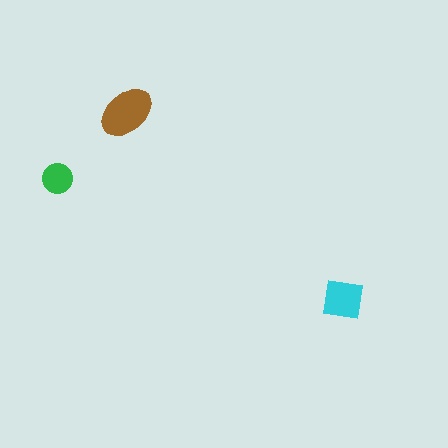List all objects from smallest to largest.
The green circle, the cyan square, the brown ellipse.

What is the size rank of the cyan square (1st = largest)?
2nd.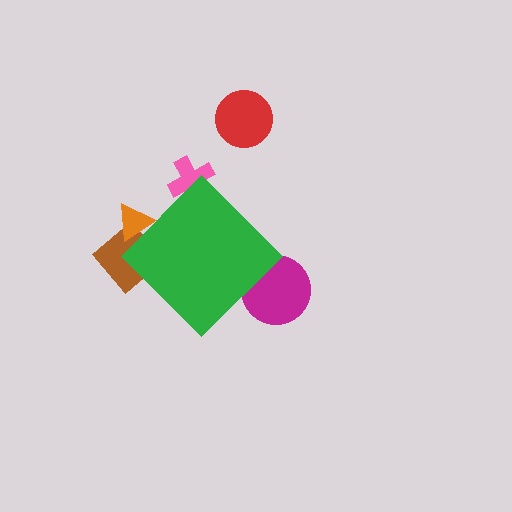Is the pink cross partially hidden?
Yes, the pink cross is partially hidden behind the green diamond.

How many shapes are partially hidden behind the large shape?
4 shapes are partially hidden.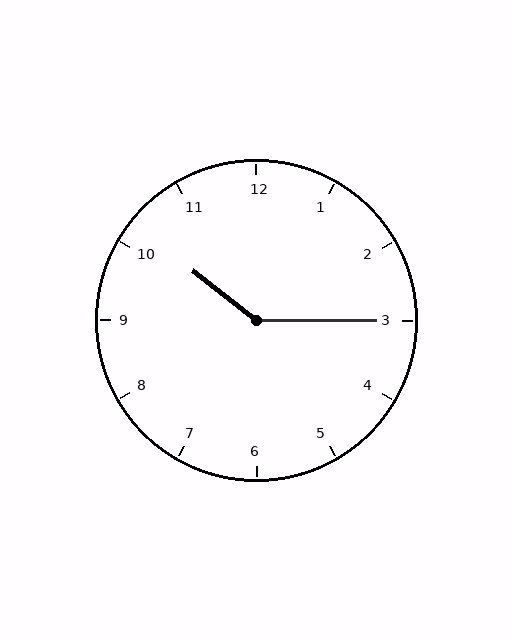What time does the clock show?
10:15.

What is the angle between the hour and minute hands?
Approximately 142 degrees.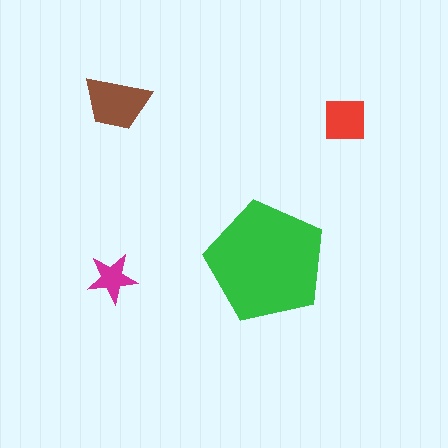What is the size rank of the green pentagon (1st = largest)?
1st.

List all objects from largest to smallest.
The green pentagon, the brown trapezoid, the red square, the magenta star.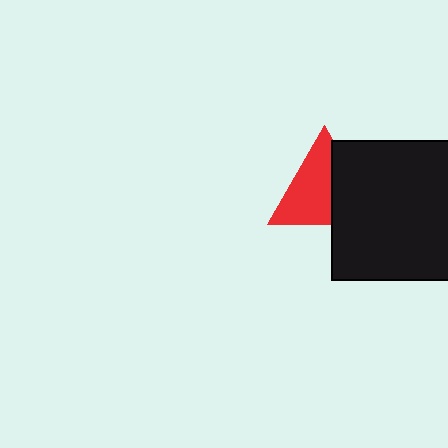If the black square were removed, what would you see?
You would see the complete red triangle.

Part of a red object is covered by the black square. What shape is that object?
It is a triangle.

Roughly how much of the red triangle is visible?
About half of it is visible (roughly 61%).